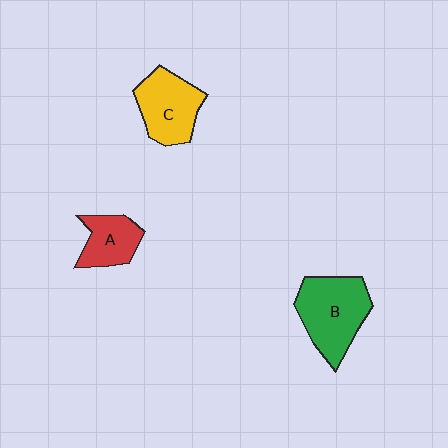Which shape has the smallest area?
Shape A (red).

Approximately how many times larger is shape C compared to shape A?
Approximately 1.4 times.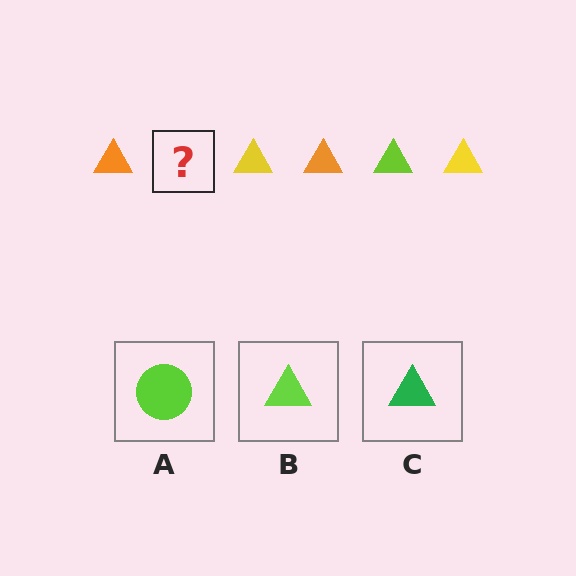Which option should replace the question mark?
Option B.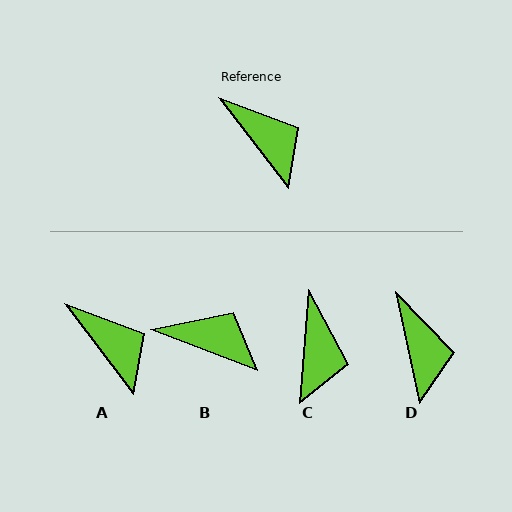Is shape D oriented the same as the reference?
No, it is off by about 25 degrees.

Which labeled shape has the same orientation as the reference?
A.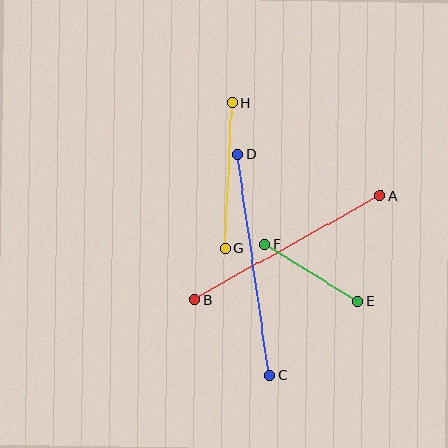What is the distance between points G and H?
The distance is approximately 145 pixels.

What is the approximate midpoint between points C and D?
The midpoint is at approximately (254, 265) pixels.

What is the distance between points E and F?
The distance is approximately 110 pixels.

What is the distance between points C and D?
The distance is approximately 223 pixels.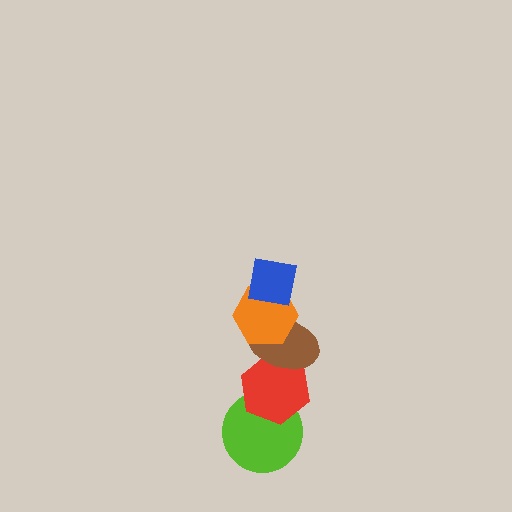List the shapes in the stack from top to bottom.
From top to bottom: the blue square, the orange hexagon, the brown ellipse, the red hexagon, the lime circle.